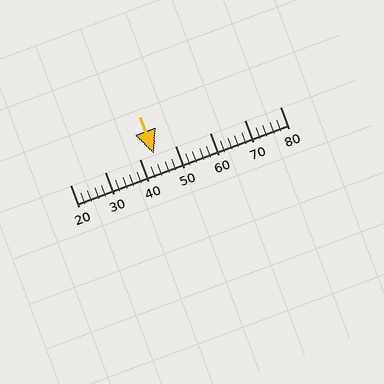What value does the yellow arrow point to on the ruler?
The yellow arrow points to approximately 44.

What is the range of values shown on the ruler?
The ruler shows values from 20 to 80.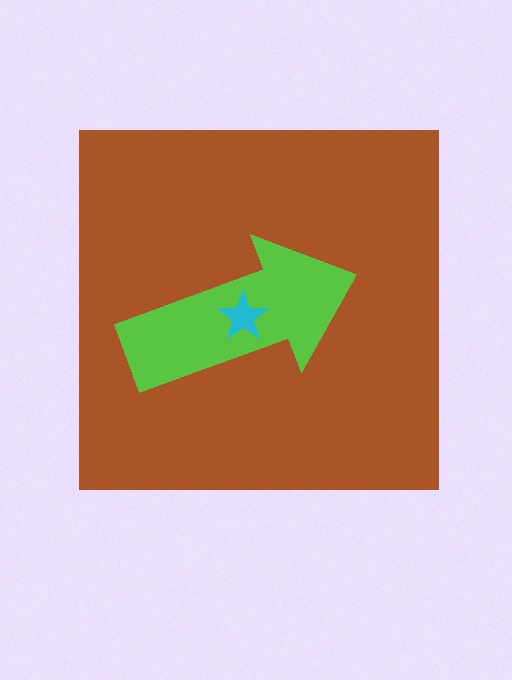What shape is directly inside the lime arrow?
The cyan star.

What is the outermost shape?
The brown square.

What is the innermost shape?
The cyan star.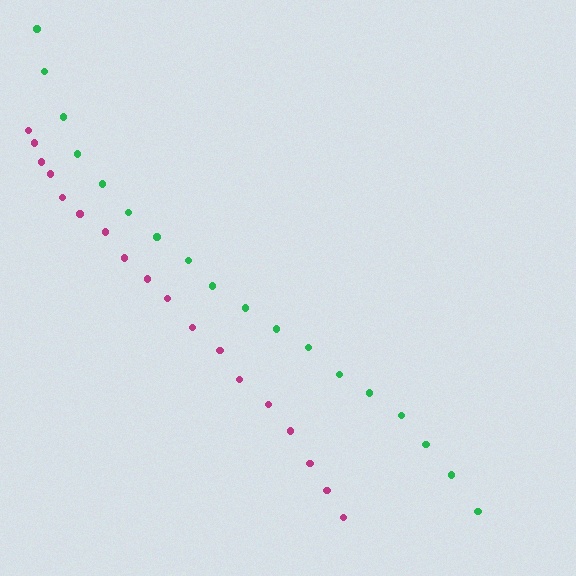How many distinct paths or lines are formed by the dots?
There are 2 distinct paths.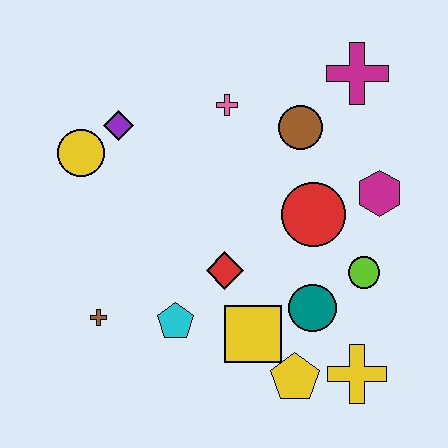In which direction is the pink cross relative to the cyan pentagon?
The pink cross is above the cyan pentagon.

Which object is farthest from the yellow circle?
The yellow cross is farthest from the yellow circle.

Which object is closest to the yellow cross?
The yellow pentagon is closest to the yellow cross.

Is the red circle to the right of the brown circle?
Yes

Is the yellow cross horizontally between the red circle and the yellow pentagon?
No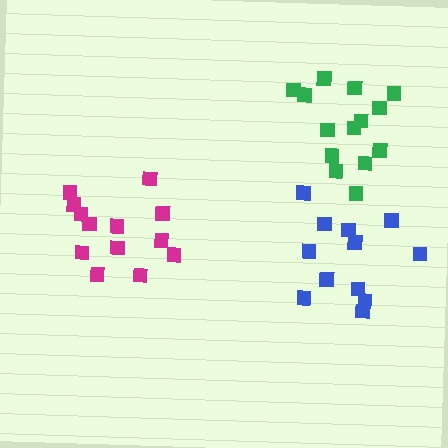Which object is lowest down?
The blue cluster is bottommost.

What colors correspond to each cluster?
The clusters are colored: green, magenta, blue.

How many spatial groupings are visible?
There are 3 spatial groupings.